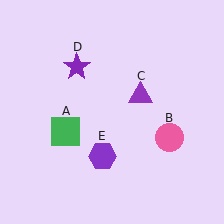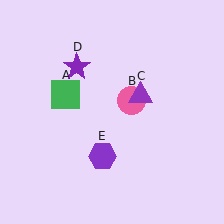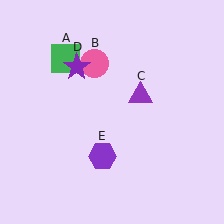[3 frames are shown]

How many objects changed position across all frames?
2 objects changed position: green square (object A), pink circle (object B).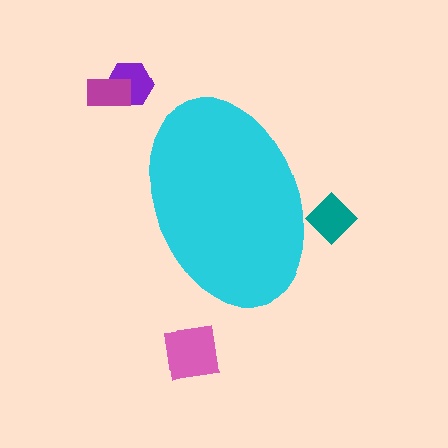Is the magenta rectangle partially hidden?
No, the magenta rectangle is fully visible.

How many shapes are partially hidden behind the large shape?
1 shape is partially hidden.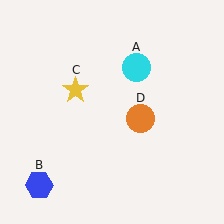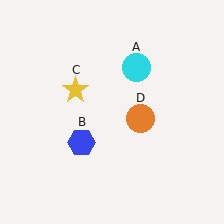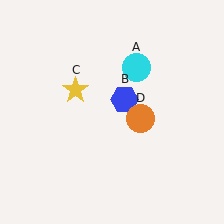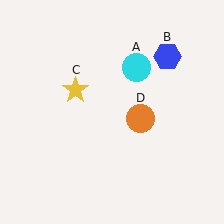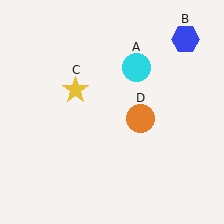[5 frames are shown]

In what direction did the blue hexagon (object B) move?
The blue hexagon (object B) moved up and to the right.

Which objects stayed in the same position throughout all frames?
Cyan circle (object A) and yellow star (object C) and orange circle (object D) remained stationary.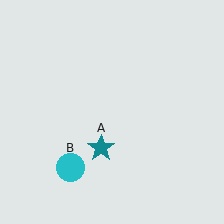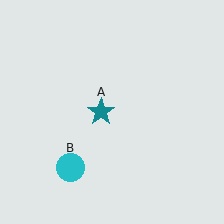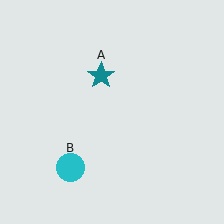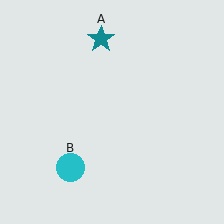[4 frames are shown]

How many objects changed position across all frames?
1 object changed position: teal star (object A).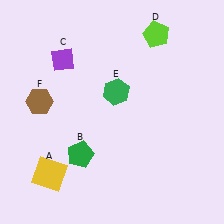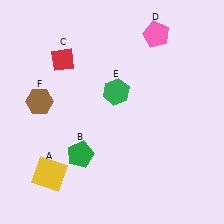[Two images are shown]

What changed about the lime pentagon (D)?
In Image 1, D is lime. In Image 2, it changed to pink.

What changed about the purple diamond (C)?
In Image 1, C is purple. In Image 2, it changed to red.